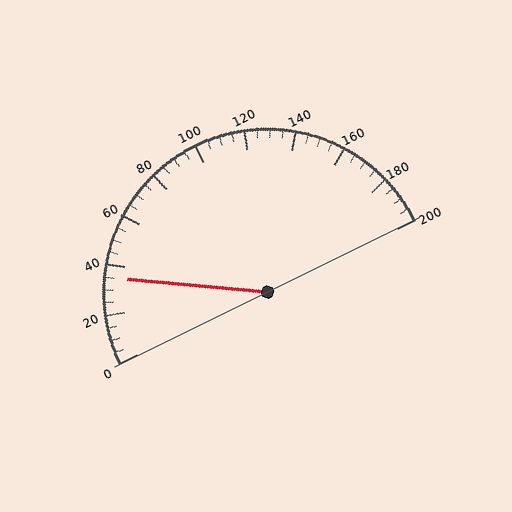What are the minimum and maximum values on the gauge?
The gauge ranges from 0 to 200.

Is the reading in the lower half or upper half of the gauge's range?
The reading is in the lower half of the range (0 to 200).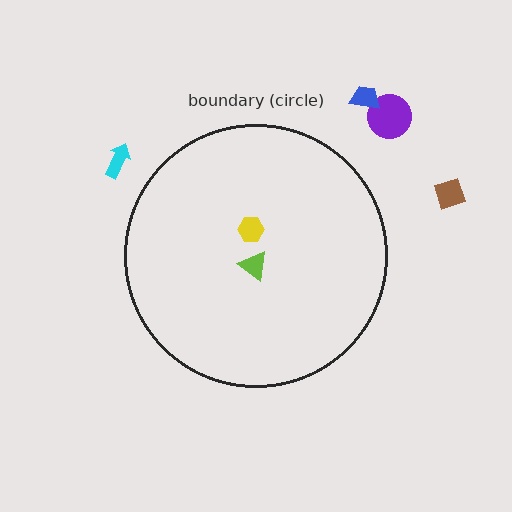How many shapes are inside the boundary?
2 inside, 4 outside.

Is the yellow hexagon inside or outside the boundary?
Inside.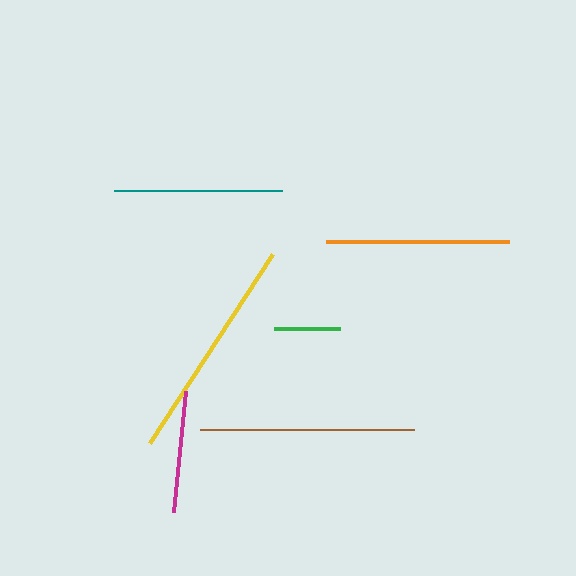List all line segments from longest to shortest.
From longest to shortest: yellow, brown, orange, teal, magenta, green.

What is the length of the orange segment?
The orange segment is approximately 183 pixels long.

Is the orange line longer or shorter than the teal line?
The orange line is longer than the teal line.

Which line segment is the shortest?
The green line is the shortest at approximately 67 pixels.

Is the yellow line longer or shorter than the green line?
The yellow line is longer than the green line.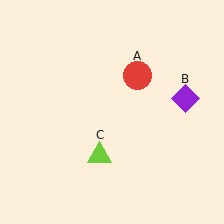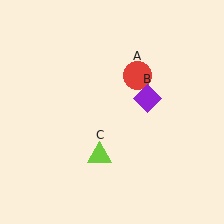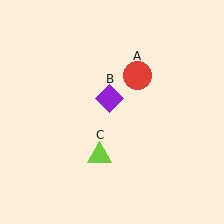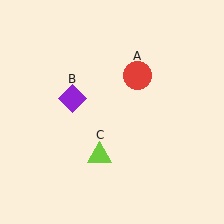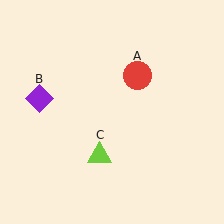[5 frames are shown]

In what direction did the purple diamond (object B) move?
The purple diamond (object B) moved left.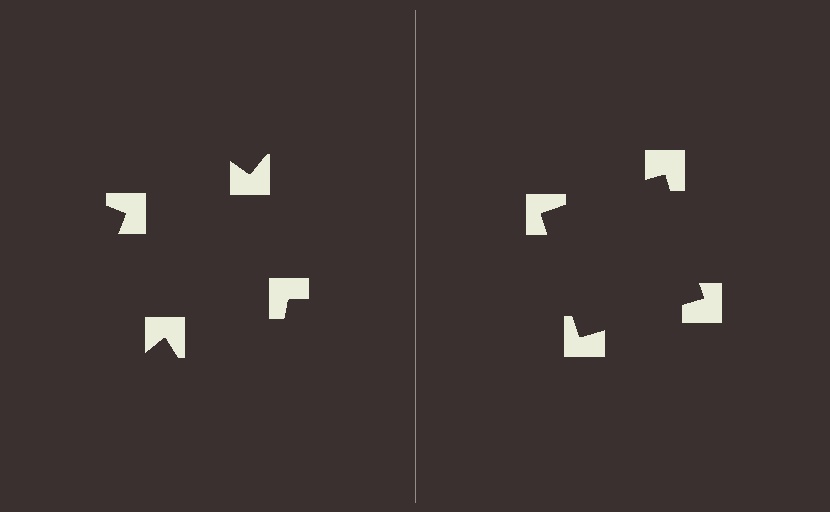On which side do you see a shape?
An illusory square appears on the right side. On the left side the wedge cuts are rotated, so no coherent shape forms.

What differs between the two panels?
The notched squares are positioned identically on both sides; only the wedge orientations differ. On the right they align to a square; on the left they are misaligned.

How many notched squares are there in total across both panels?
8 — 4 on each side.